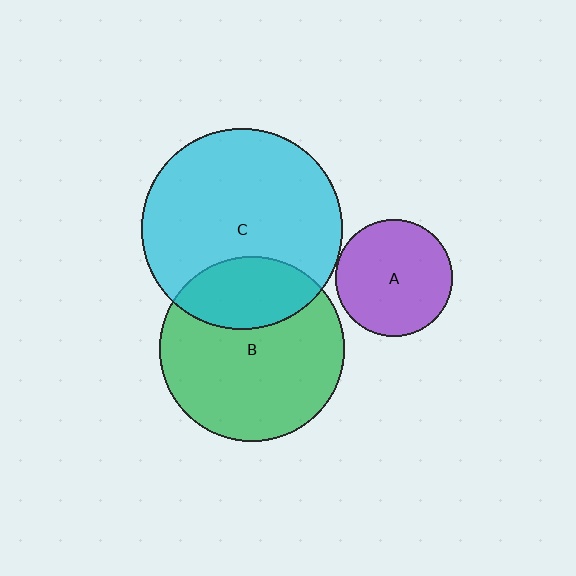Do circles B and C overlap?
Yes.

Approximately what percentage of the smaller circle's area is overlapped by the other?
Approximately 30%.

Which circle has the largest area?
Circle C (cyan).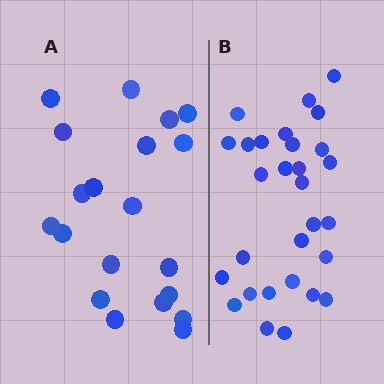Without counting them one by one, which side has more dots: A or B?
Region B (the right region) has more dots.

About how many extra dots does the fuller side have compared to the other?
Region B has roughly 8 or so more dots than region A.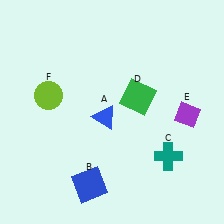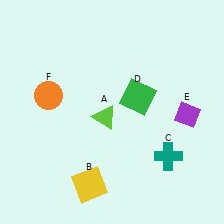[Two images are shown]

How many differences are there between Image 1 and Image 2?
There are 3 differences between the two images.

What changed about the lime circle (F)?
In Image 1, F is lime. In Image 2, it changed to orange.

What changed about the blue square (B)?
In Image 1, B is blue. In Image 2, it changed to yellow.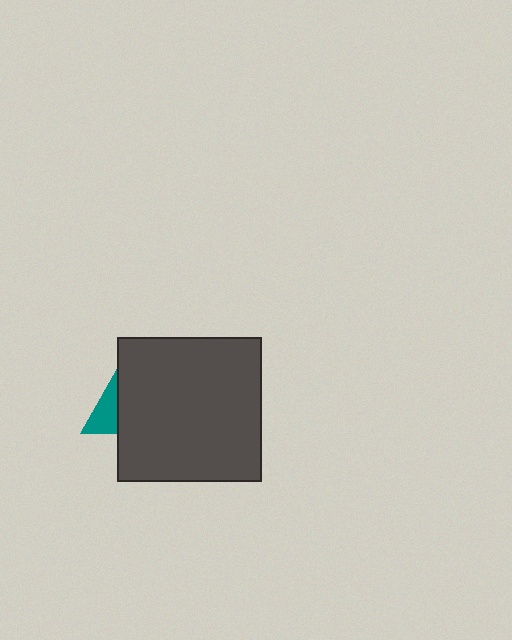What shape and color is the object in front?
The object in front is a dark gray square.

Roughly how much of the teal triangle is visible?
A small part of it is visible (roughly 34%).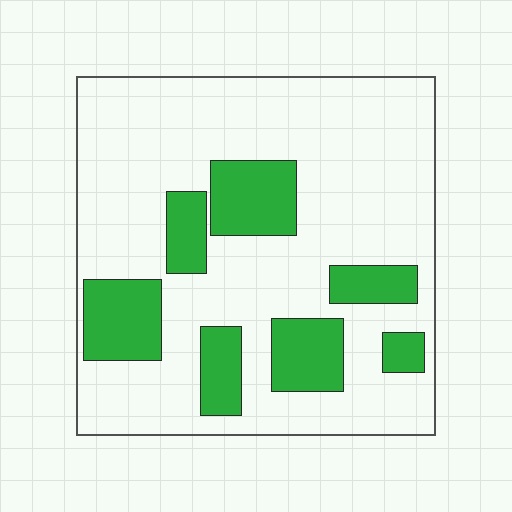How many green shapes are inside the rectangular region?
7.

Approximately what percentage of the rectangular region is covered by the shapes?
Approximately 25%.